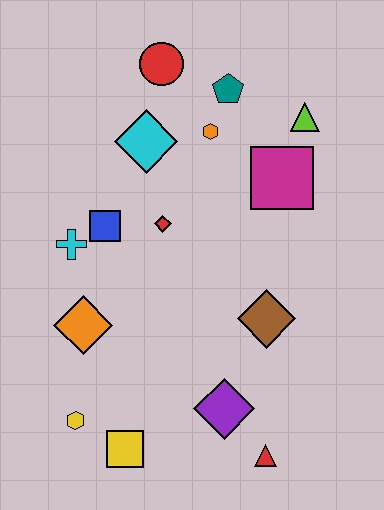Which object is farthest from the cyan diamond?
The red triangle is farthest from the cyan diamond.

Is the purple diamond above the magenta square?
No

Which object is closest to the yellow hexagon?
The yellow square is closest to the yellow hexagon.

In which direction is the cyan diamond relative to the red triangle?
The cyan diamond is above the red triangle.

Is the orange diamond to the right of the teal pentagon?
No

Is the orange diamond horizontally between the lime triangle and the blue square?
No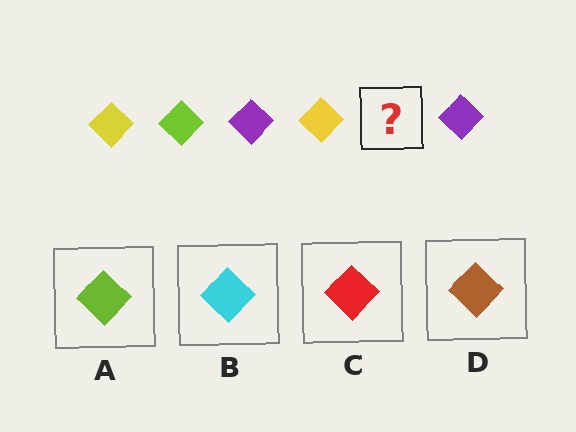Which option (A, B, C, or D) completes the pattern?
A.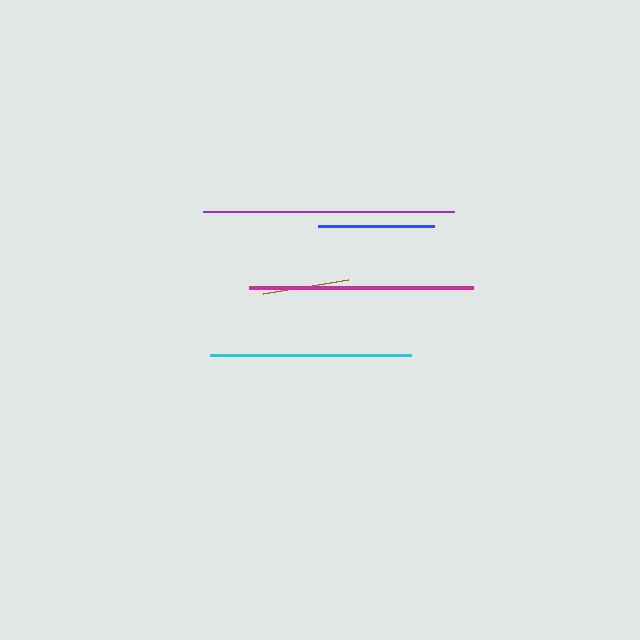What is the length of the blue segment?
The blue segment is approximately 116 pixels long.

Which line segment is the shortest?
The brown line is the shortest at approximately 86 pixels.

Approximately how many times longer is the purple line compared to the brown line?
The purple line is approximately 2.9 times the length of the brown line.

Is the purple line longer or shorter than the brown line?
The purple line is longer than the brown line.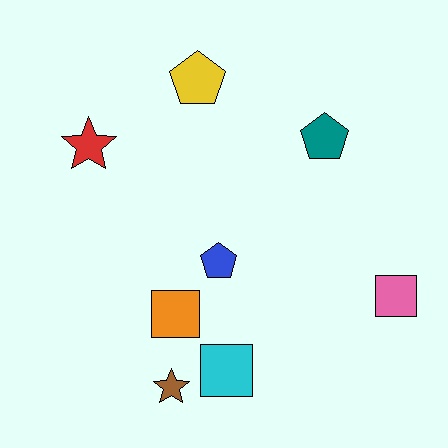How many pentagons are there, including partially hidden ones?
There are 3 pentagons.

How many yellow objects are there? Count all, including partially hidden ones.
There is 1 yellow object.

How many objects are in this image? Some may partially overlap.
There are 8 objects.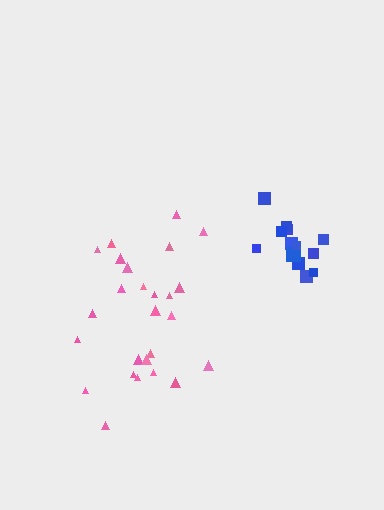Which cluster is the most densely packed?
Blue.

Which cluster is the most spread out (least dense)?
Pink.